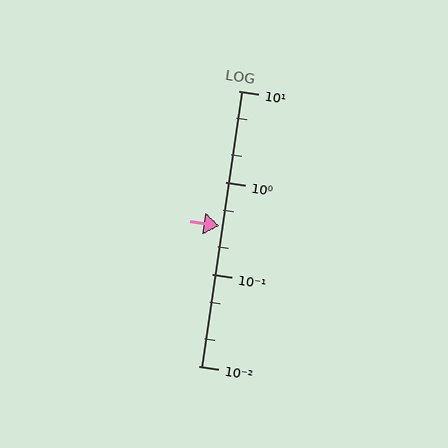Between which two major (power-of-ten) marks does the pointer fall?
The pointer is between 0.1 and 1.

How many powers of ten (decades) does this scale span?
The scale spans 3 decades, from 0.01 to 10.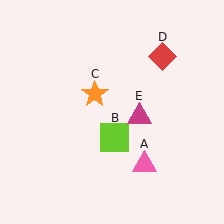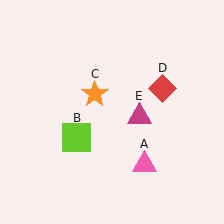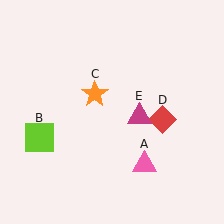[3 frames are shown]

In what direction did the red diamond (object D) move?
The red diamond (object D) moved down.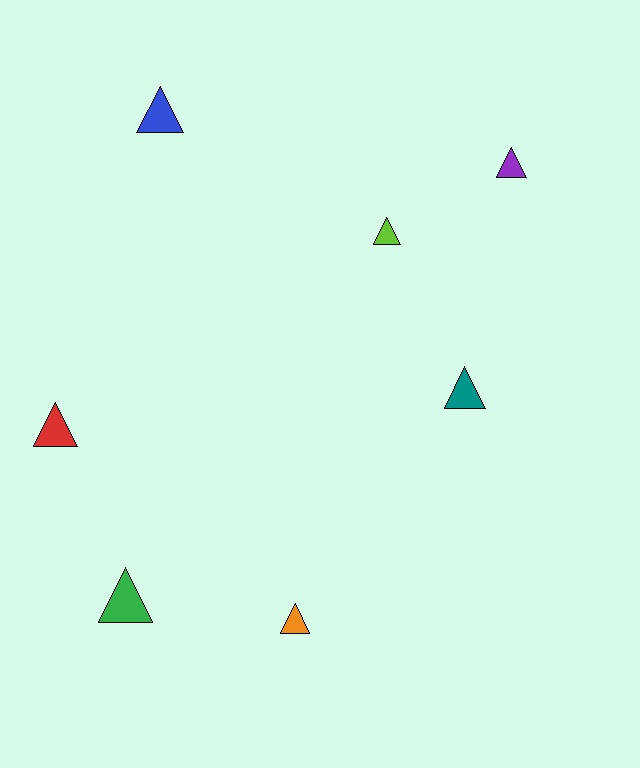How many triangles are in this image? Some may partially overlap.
There are 7 triangles.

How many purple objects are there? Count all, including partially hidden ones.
There is 1 purple object.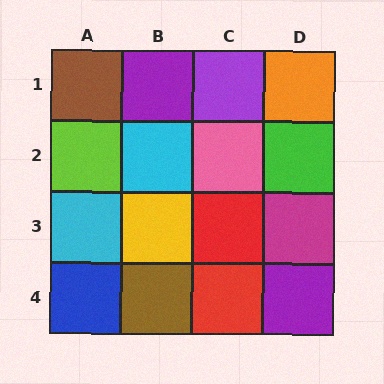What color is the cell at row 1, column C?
Purple.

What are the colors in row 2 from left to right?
Lime, cyan, pink, green.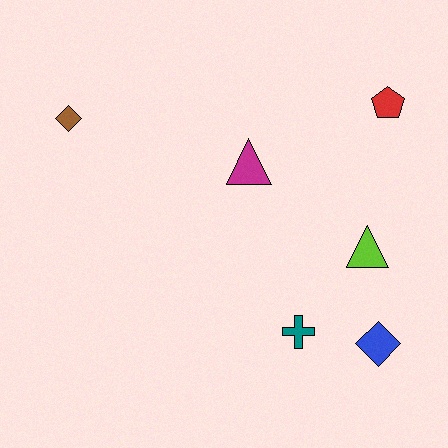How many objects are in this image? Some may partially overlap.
There are 6 objects.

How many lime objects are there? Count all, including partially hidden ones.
There is 1 lime object.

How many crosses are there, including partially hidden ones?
There is 1 cross.